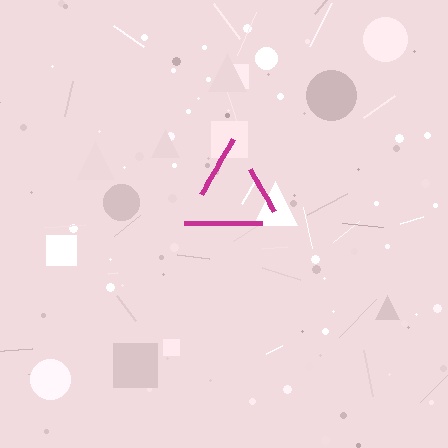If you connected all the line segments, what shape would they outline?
They would outline a triangle.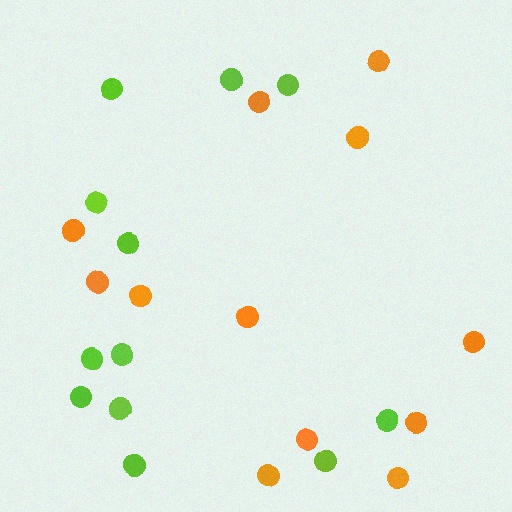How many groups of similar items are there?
There are 2 groups: one group of orange circles (12) and one group of lime circles (12).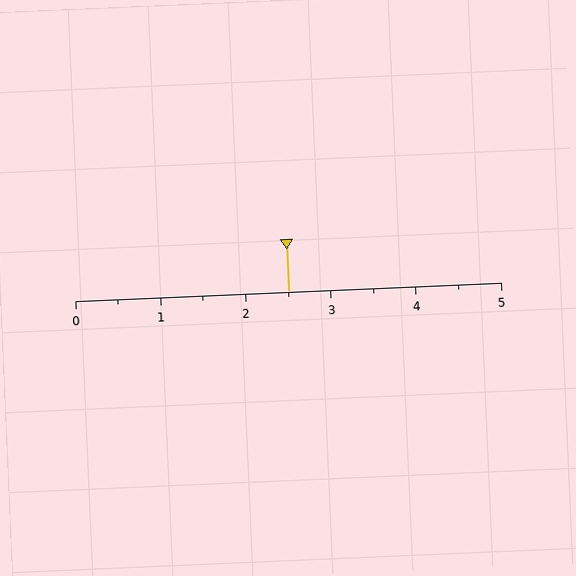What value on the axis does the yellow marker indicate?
The marker indicates approximately 2.5.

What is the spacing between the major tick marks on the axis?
The major ticks are spaced 1 apart.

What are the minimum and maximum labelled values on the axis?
The axis runs from 0 to 5.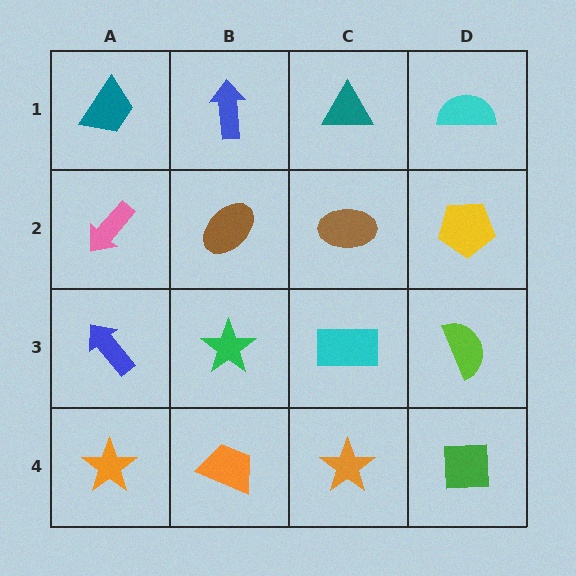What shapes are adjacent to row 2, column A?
A teal trapezoid (row 1, column A), a blue arrow (row 3, column A), a brown ellipse (row 2, column B).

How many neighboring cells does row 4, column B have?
3.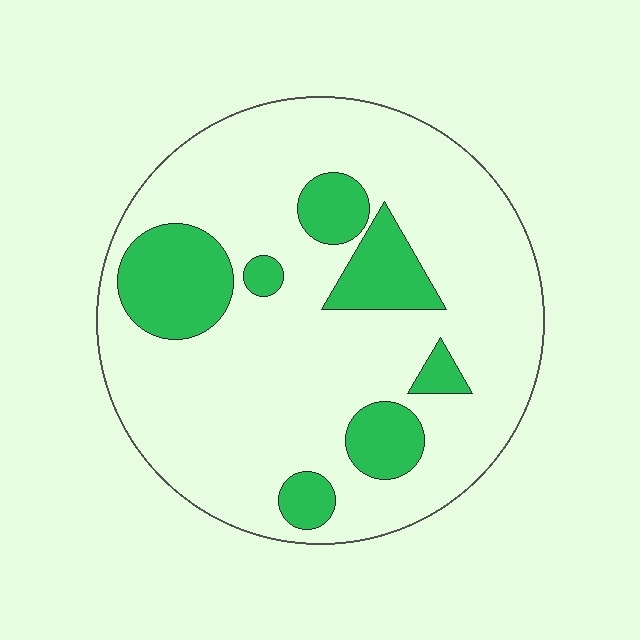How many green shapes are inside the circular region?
7.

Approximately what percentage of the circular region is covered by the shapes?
Approximately 20%.